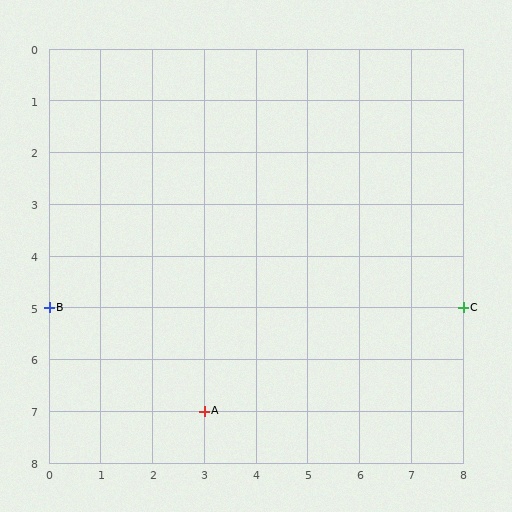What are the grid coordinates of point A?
Point A is at grid coordinates (3, 7).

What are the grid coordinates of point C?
Point C is at grid coordinates (8, 5).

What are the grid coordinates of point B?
Point B is at grid coordinates (0, 5).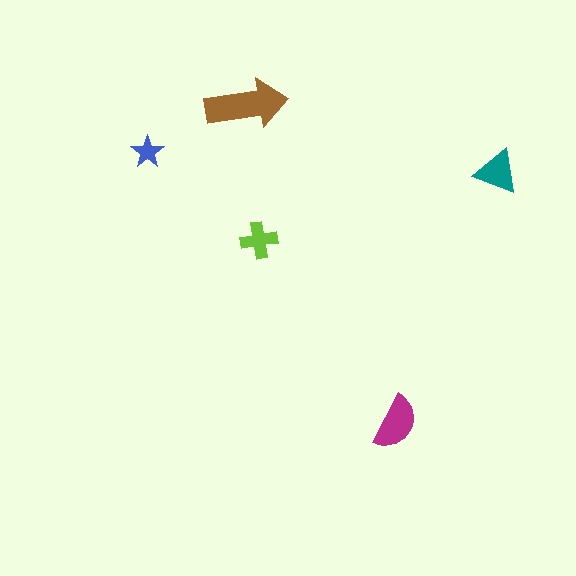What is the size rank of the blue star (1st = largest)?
5th.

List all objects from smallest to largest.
The blue star, the lime cross, the teal triangle, the magenta semicircle, the brown arrow.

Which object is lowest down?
The magenta semicircle is bottommost.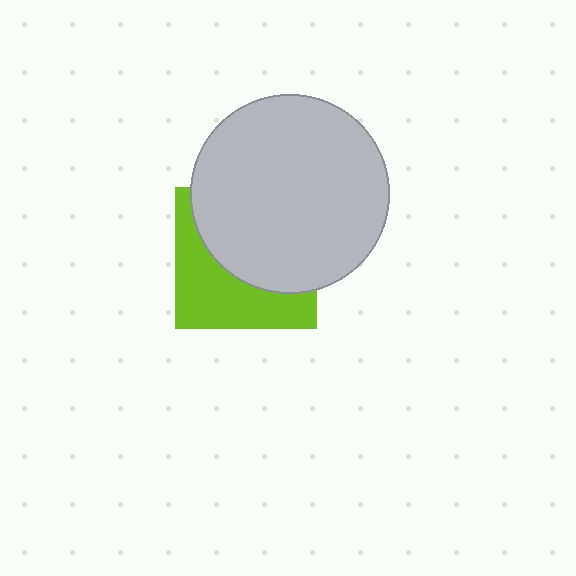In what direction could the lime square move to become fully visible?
The lime square could move down. That would shift it out from behind the light gray circle entirely.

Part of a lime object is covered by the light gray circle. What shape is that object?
It is a square.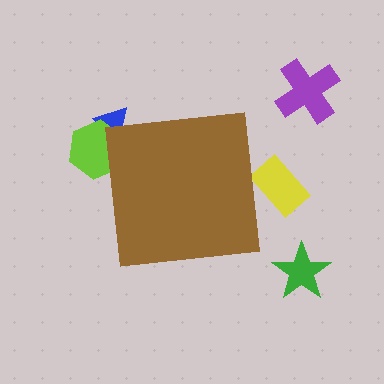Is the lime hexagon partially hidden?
Yes, the lime hexagon is partially hidden behind the brown square.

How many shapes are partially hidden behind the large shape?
3 shapes are partially hidden.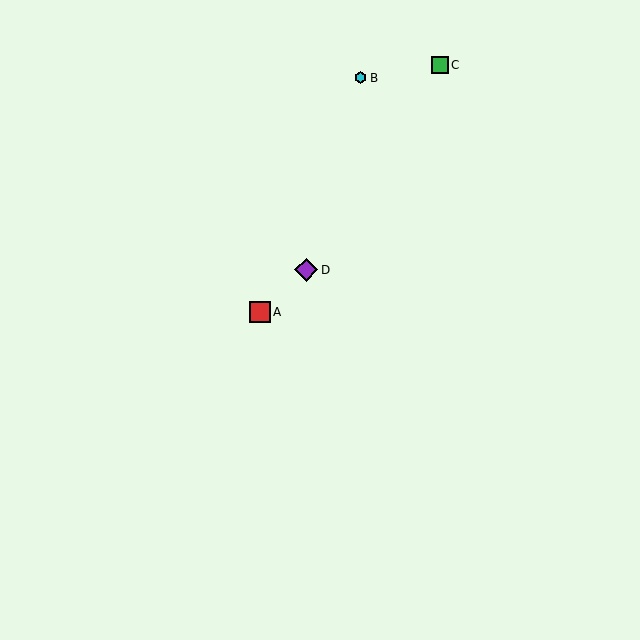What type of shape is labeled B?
Shape B is a cyan hexagon.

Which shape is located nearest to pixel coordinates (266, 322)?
The red square (labeled A) at (260, 312) is nearest to that location.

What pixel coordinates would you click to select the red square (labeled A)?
Click at (260, 312) to select the red square A.